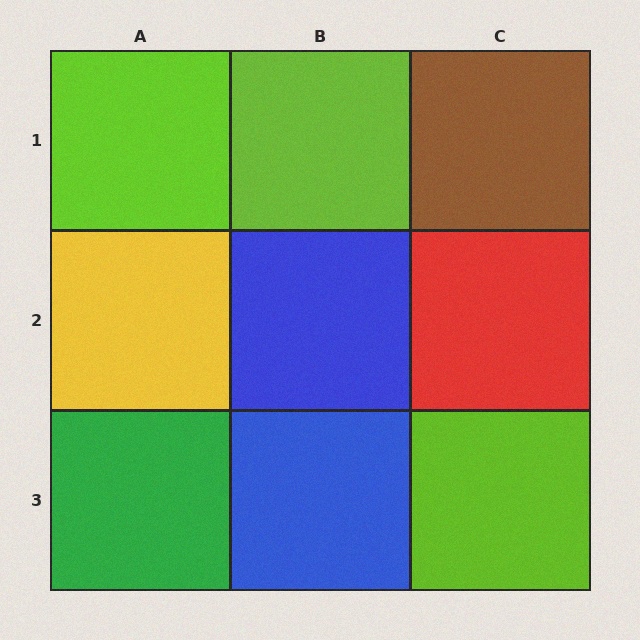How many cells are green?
1 cell is green.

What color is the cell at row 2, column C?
Red.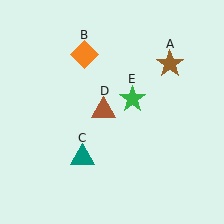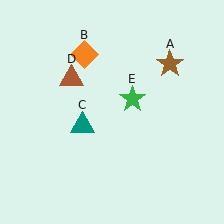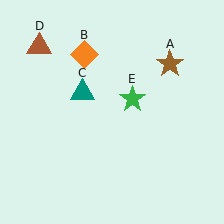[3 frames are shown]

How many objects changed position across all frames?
2 objects changed position: teal triangle (object C), brown triangle (object D).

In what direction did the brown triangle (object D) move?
The brown triangle (object D) moved up and to the left.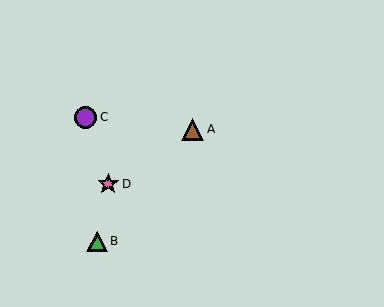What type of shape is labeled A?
Shape A is a brown triangle.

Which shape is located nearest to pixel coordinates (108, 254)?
The green triangle (labeled B) at (97, 241) is nearest to that location.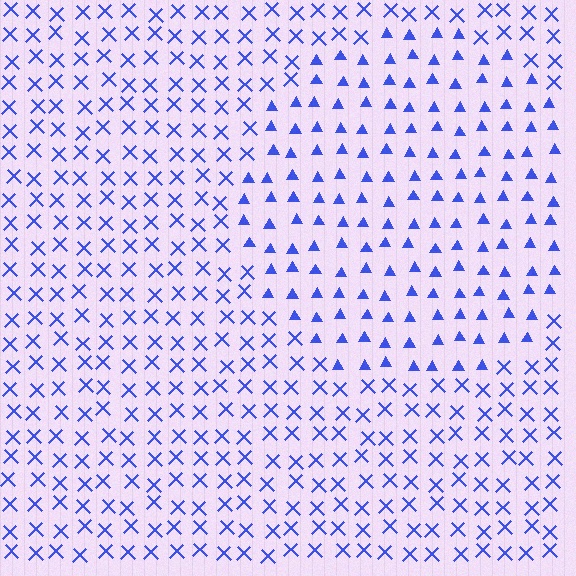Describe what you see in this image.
The image is filled with small blue elements arranged in a uniform grid. A circle-shaped region contains triangles, while the surrounding area contains X marks. The boundary is defined purely by the change in element shape.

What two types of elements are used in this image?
The image uses triangles inside the circle region and X marks outside it.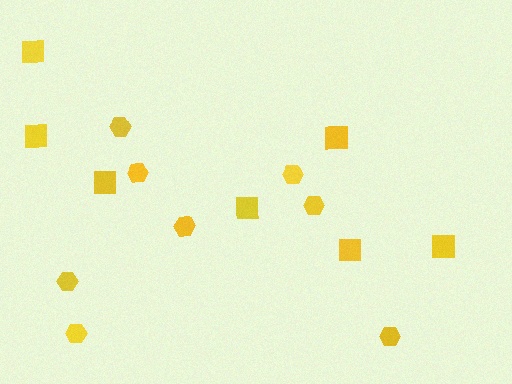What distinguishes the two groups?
There are 2 groups: one group of hexagons (8) and one group of squares (7).